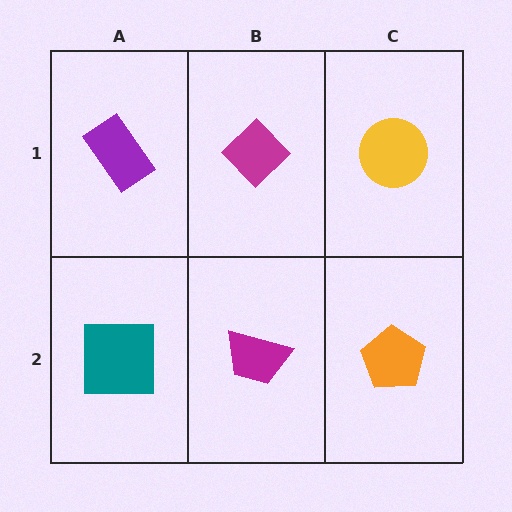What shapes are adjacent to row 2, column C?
A yellow circle (row 1, column C), a magenta trapezoid (row 2, column B).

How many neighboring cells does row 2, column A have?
2.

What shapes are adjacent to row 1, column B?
A magenta trapezoid (row 2, column B), a purple rectangle (row 1, column A), a yellow circle (row 1, column C).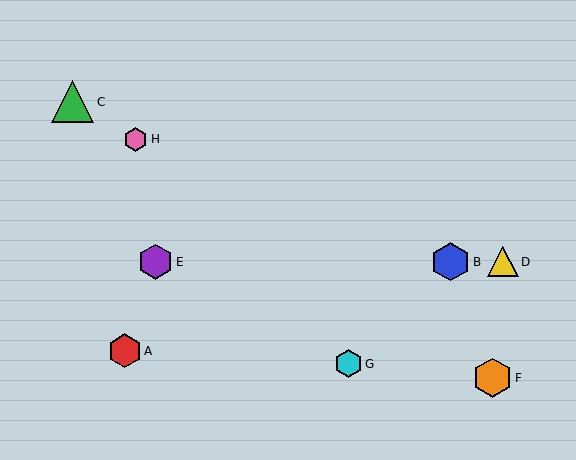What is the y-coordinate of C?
Object C is at y≈102.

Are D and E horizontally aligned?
Yes, both are at y≈262.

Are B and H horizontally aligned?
No, B is at y≈262 and H is at y≈139.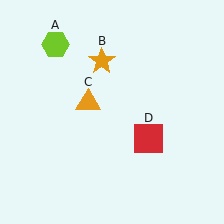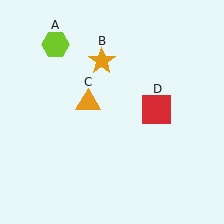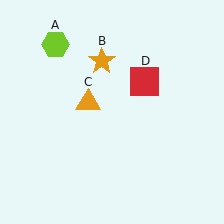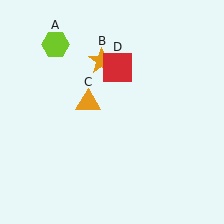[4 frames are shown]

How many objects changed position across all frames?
1 object changed position: red square (object D).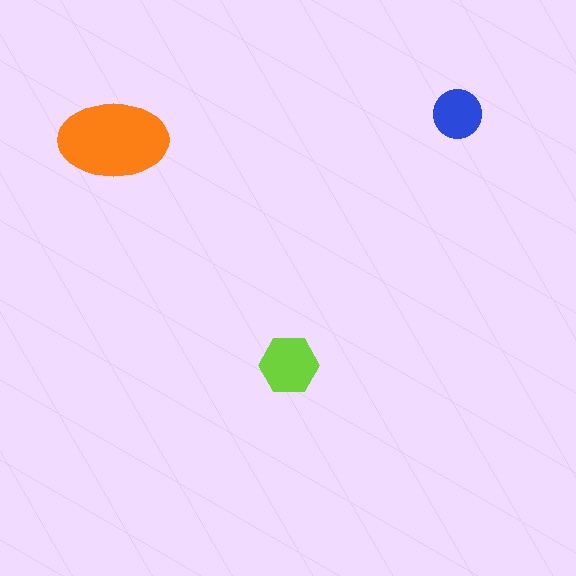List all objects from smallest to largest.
The blue circle, the lime hexagon, the orange ellipse.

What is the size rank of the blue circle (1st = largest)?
3rd.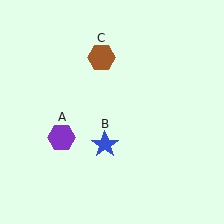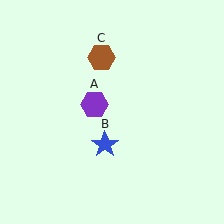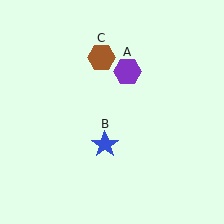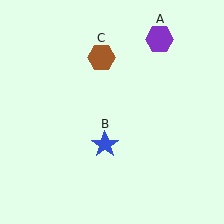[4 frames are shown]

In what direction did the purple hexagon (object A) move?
The purple hexagon (object A) moved up and to the right.